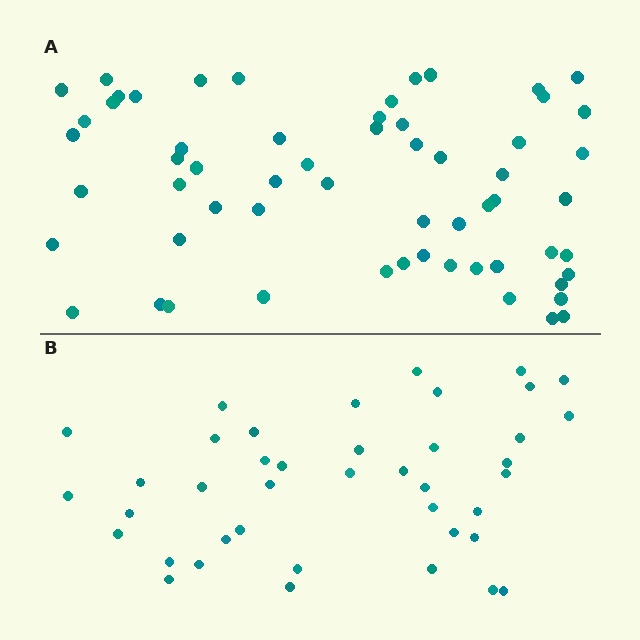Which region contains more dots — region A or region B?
Region A (the top region) has more dots.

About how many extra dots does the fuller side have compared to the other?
Region A has approximately 20 more dots than region B.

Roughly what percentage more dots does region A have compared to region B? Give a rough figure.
About 45% more.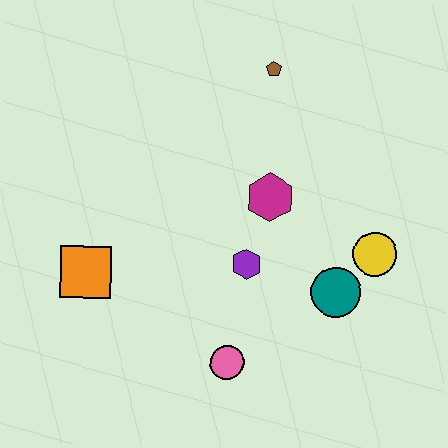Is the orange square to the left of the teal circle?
Yes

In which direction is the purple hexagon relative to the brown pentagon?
The purple hexagon is below the brown pentagon.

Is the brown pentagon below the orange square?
No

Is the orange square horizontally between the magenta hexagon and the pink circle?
No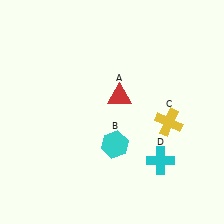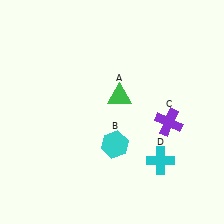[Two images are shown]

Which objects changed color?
A changed from red to green. C changed from yellow to purple.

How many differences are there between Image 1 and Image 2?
There are 2 differences between the two images.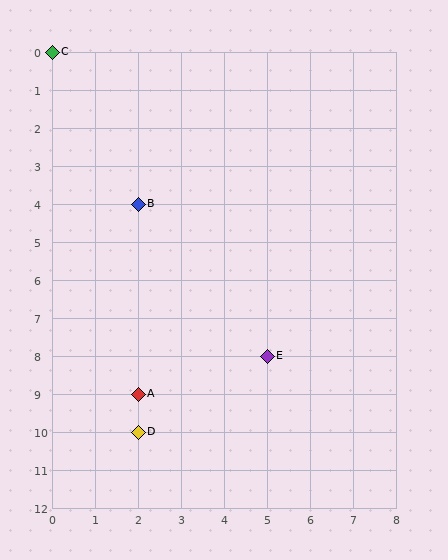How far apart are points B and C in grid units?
Points B and C are 2 columns and 4 rows apart (about 4.5 grid units diagonally).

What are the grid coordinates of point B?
Point B is at grid coordinates (2, 4).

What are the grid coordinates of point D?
Point D is at grid coordinates (2, 10).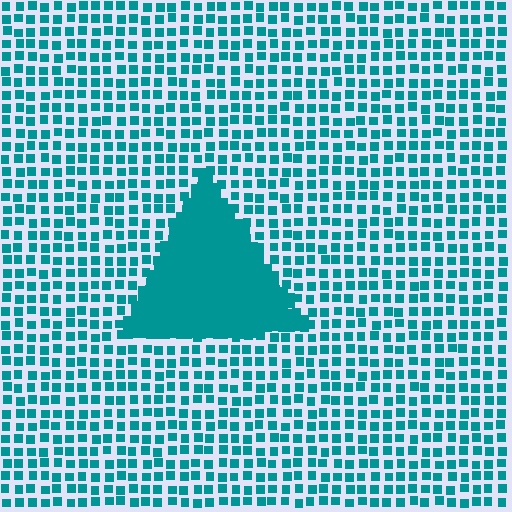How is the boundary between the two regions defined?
The boundary is defined by a change in element density (approximately 3.0x ratio). All elements are the same color, size, and shape.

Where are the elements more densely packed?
The elements are more densely packed inside the triangle boundary.